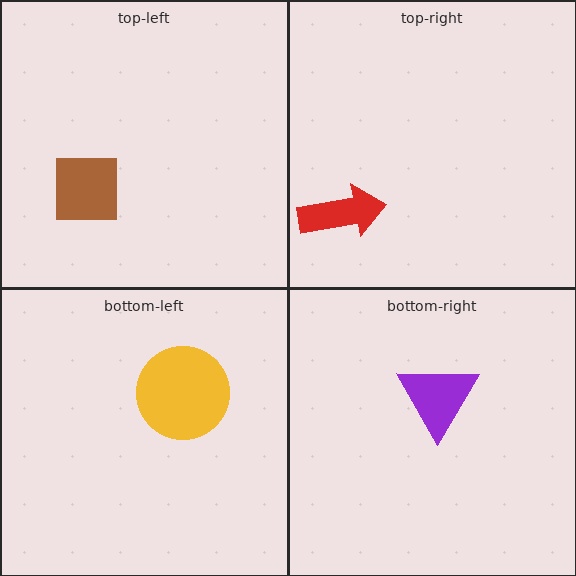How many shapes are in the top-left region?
1.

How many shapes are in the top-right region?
1.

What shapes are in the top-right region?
The red arrow.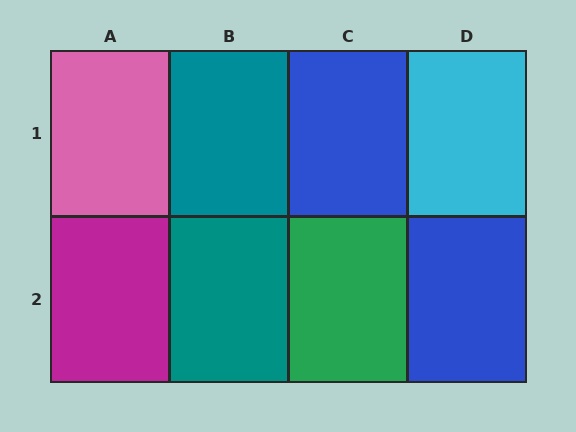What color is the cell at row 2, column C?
Green.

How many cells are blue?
2 cells are blue.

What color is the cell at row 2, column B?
Teal.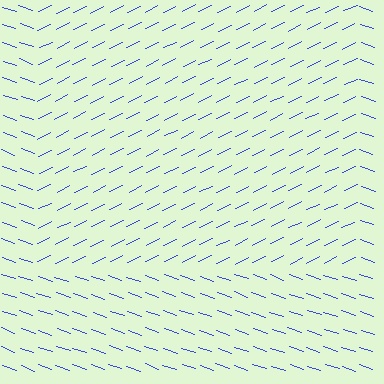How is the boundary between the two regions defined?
The boundary is defined purely by a change in line orientation (approximately 45 degrees difference). All lines are the same color and thickness.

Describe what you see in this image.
The image is filled with small blue line segments. A rectangle region in the image has lines oriented differently from the surrounding lines, creating a visible texture boundary.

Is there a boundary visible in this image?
Yes, there is a texture boundary formed by a change in line orientation.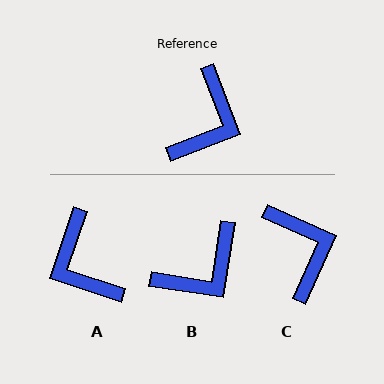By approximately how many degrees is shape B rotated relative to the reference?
Approximately 30 degrees clockwise.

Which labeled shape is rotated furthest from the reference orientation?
A, about 130 degrees away.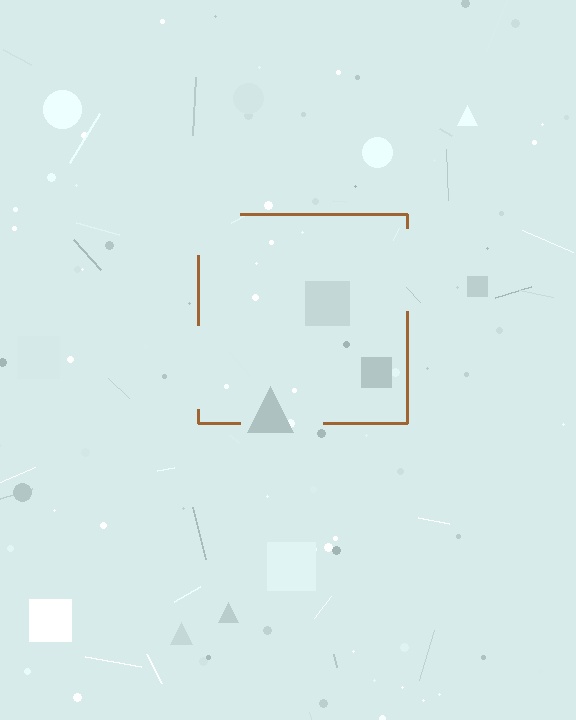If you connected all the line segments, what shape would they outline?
They would outline a square.